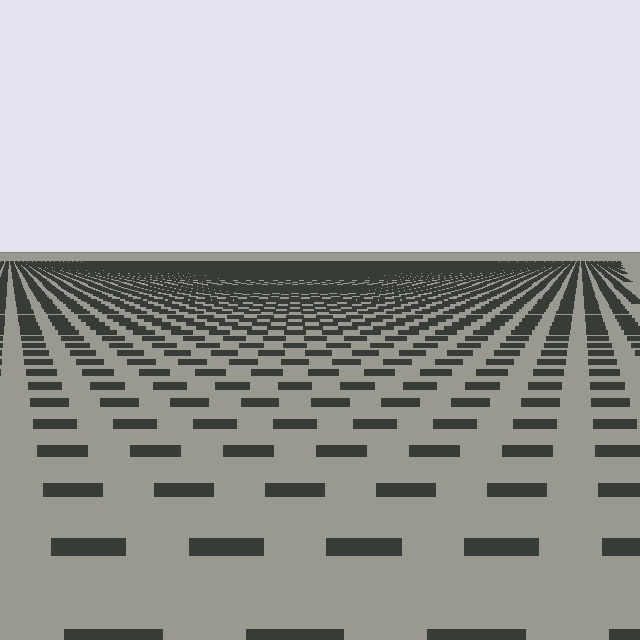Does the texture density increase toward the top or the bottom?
Density increases toward the top.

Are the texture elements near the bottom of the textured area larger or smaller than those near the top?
Larger. Near the bottom, elements are closer to the viewer and appear at a bigger on-screen size.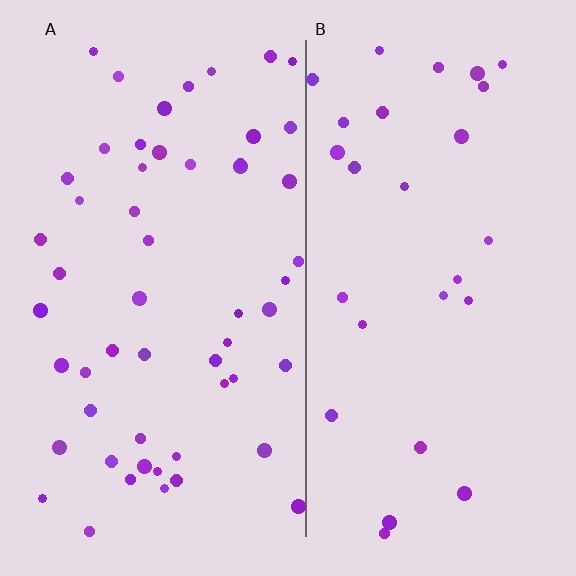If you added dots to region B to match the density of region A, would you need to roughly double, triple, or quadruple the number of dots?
Approximately double.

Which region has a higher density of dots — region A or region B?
A (the left).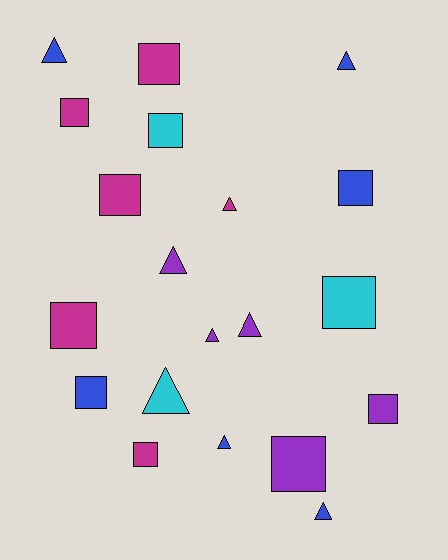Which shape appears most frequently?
Square, with 11 objects.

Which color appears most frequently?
Magenta, with 6 objects.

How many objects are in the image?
There are 20 objects.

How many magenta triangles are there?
There is 1 magenta triangle.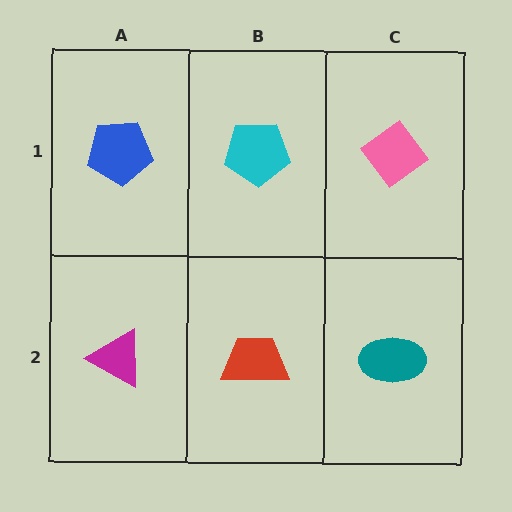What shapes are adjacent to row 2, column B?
A cyan pentagon (row 1, column B), a magenta triangle (row 2, column A), a teal ellipse (row 2, column C).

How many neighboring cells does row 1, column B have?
3.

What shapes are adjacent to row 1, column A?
A magenta triangle (row 2, column A), a cyan pentagon (row 1, column B).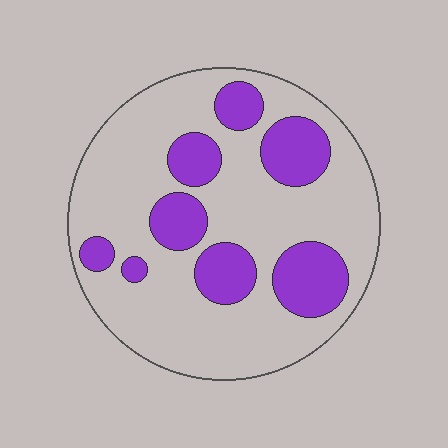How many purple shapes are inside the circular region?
8.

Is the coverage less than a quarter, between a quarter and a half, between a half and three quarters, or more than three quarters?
Between a quarter and a half.